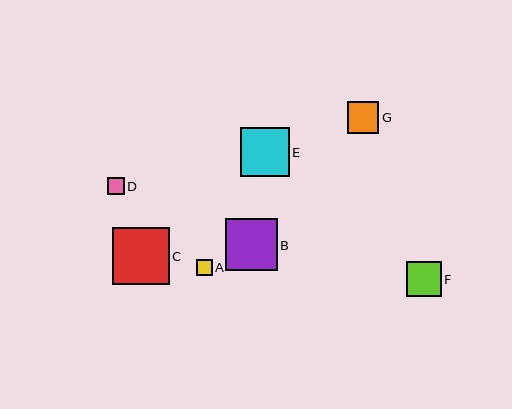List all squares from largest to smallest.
From largest to smallest: C, B, E, F, G, D, A.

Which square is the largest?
Square C is the largest with a size of approximately 57 pixels.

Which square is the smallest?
Square A is the smallest with a size of approximately 16 pixels.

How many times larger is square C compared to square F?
Square C is approximately 1.7 times the size of square F.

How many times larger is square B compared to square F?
Square B is approximately 1.5 times the size of square F.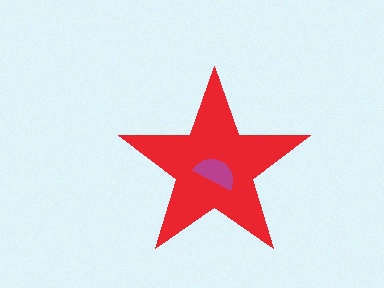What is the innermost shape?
The magenta semicircle.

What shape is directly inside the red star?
The magenta semicircle.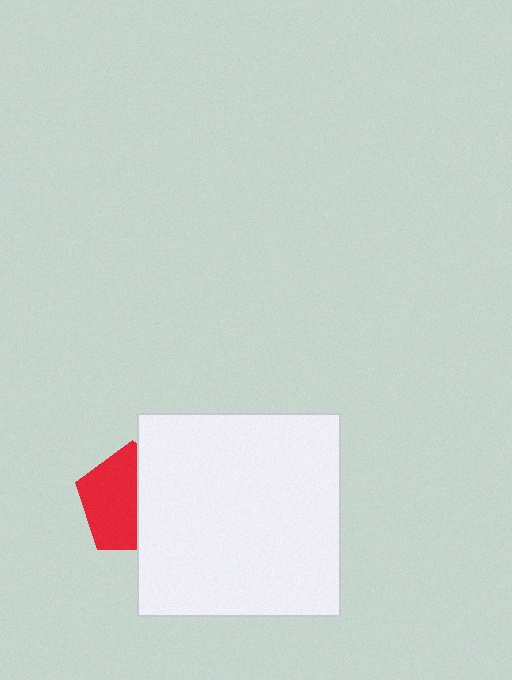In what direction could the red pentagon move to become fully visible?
The red pentagon could move left. That would shift it out from behind the white square entirely.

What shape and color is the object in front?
The object in front is a white square.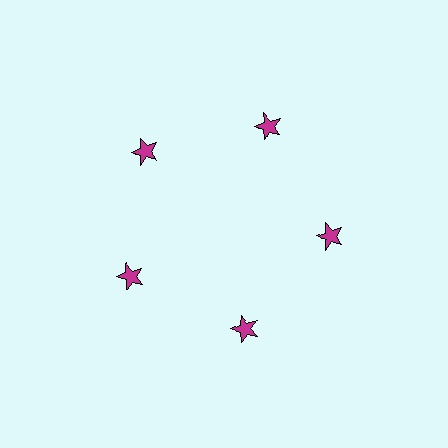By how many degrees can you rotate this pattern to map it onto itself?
The pattern maps onto itself every 72 degrees of rotation.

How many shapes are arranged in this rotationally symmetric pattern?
There are 5 shapes, arranged in 5 groups of 1.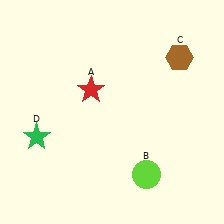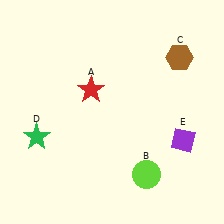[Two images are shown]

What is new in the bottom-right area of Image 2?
A purple diamond (E) was added in the bottom-right area of Image 2.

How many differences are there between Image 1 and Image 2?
There is 1 difference between the two images.